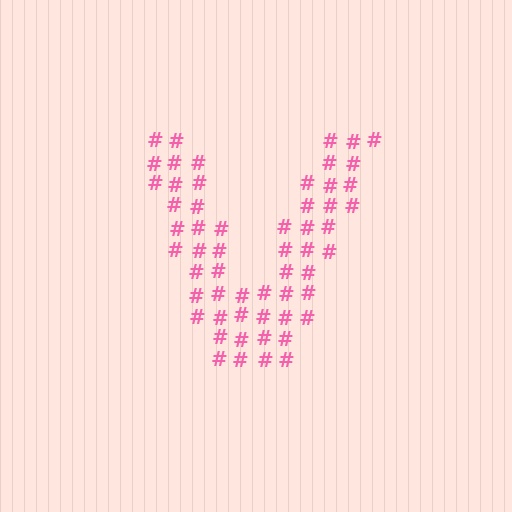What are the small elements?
The small elements are hash symbols.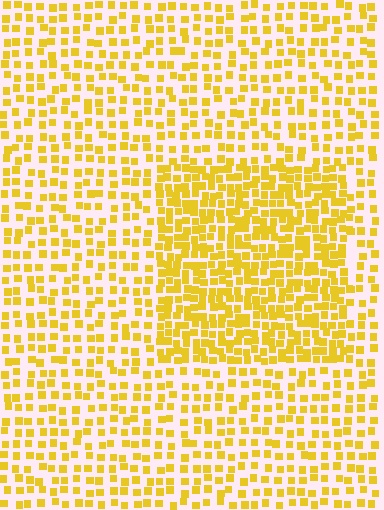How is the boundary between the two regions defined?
The boundary is defined by a change in element density (approximately 1.9x ratio). All elements are the same color, size, and shape.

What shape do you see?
I see a rectangle.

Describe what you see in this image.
The image contains small yellow elements arranged at two different densities. A rectangle-shaped region is visible where the elements are more densely packed than the surrounding area.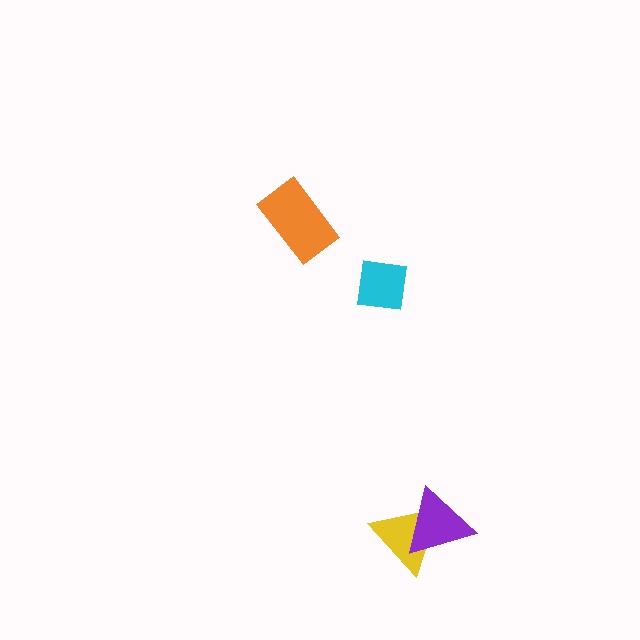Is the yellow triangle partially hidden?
Yes, it is partially covered by another shape.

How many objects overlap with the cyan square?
0 objects overlap with the cyan square.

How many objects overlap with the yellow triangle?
1 object overlaps with the yellow triangle.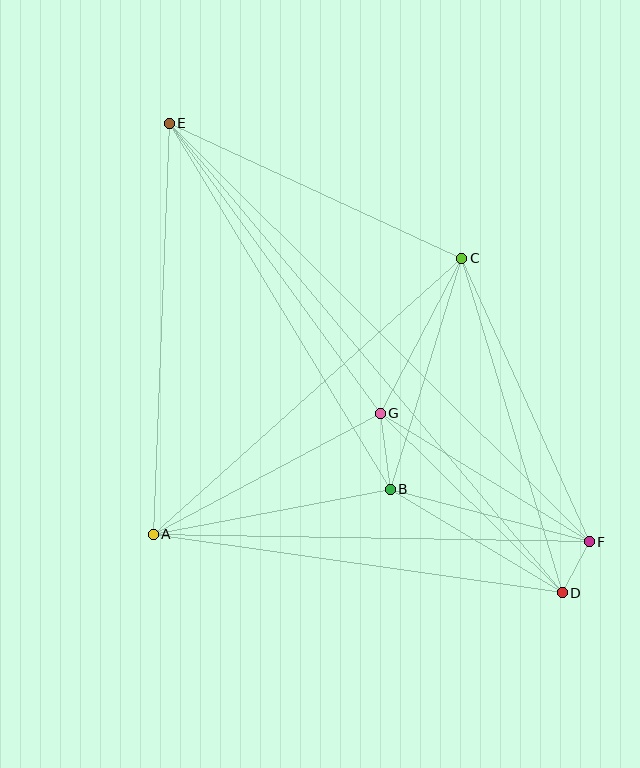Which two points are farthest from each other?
Points D and E are farthest from each other.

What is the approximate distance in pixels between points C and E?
The distance between C and E is approximately 322 pixels.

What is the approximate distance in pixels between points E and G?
The distance between E and G is approximately 358 pixels.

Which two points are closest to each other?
Points D and F are closest to each other.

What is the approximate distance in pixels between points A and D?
The distance between A and D is approximately 413 pixels.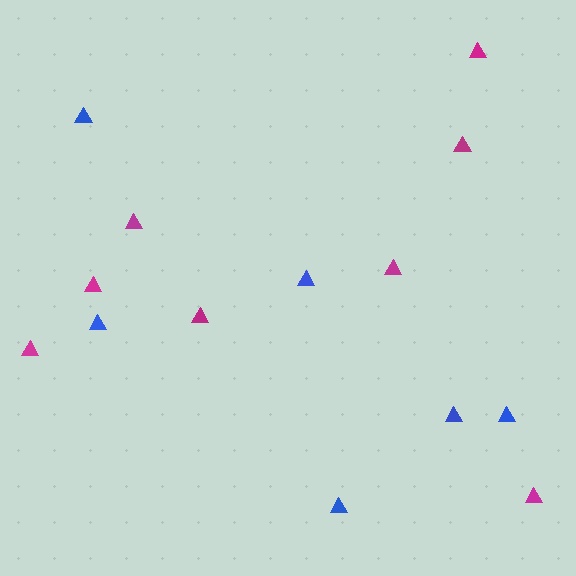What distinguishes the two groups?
There are 2 groups: one group of blue triangles (6) and one group of magenta triangles (8).